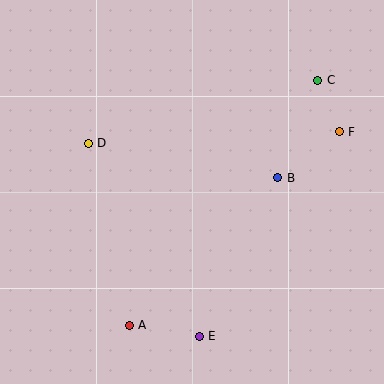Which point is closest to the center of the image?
Point B at (278, 178) is closest to the center.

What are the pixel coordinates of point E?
Point E is at (199, 336).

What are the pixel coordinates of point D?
Point D is at (88, 143).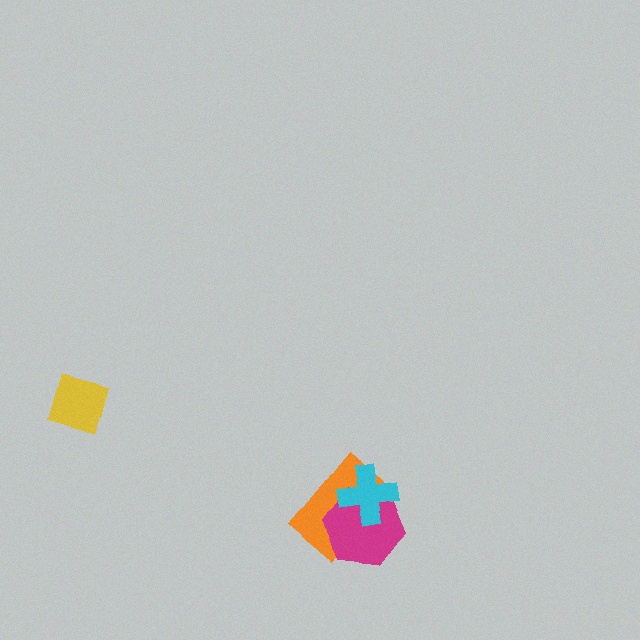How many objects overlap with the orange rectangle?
2 objects overlap with the orange rectangle.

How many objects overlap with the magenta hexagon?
2 objects overlap with the magenta hexagon.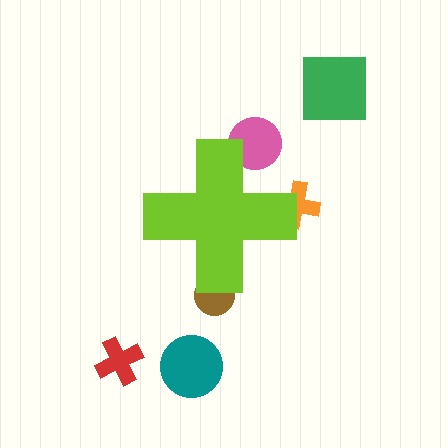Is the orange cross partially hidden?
Yes, the orange cross is partially hidden behind the lime cross.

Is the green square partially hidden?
No, the green square is fully visible.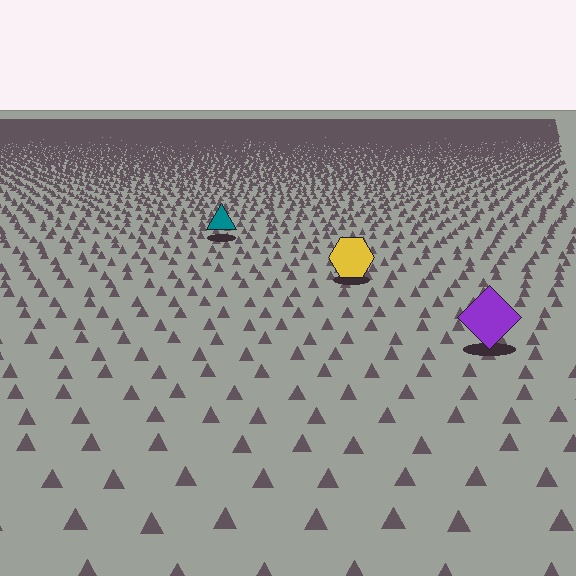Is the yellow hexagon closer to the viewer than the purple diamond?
No. The purple diamond is closer — you can tell from the texture gradient: the ground texture is coarser near it.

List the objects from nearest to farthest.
From nearest to farthest: the purple diamond, the yellow hexagon, the teal triangle.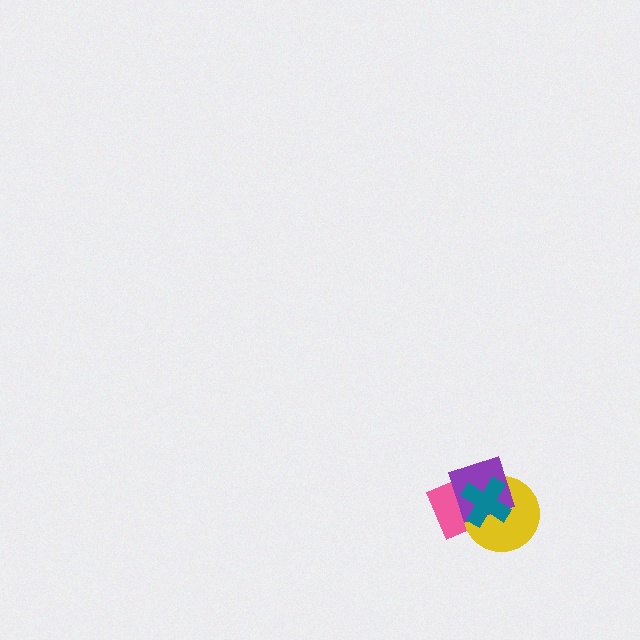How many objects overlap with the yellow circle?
3 objects overlap with the yellow circle.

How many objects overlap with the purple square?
3 objects overlap with the purple square.